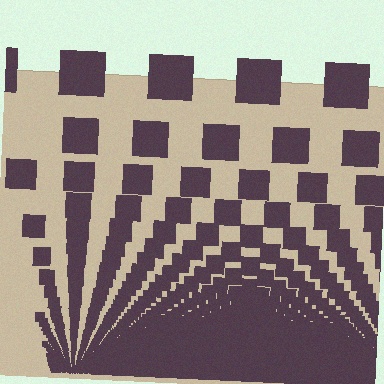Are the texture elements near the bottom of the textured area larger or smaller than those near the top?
Smaller. The gradient is inverted — elements near the bottom are smaller and denser.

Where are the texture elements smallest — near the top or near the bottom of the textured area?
Near the bottom.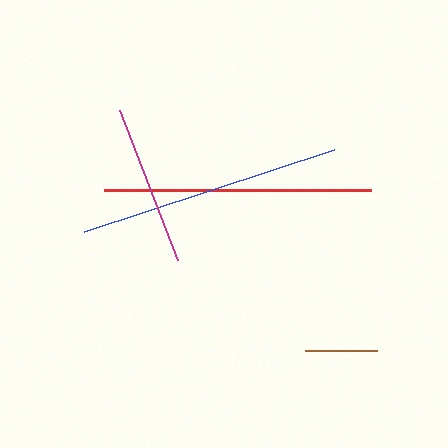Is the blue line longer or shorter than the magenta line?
The blue line is longer than the magenta line.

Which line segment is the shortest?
The brown line is the shortest at approximately 72 pixels.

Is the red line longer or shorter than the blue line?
The red line is longer than the blue line.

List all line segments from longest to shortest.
From longest to shortest: red, blue, magenta, brown.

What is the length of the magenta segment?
The magenta segment is approximately 161 pixels long.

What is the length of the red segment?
The red segment is approximately 267 pixels long.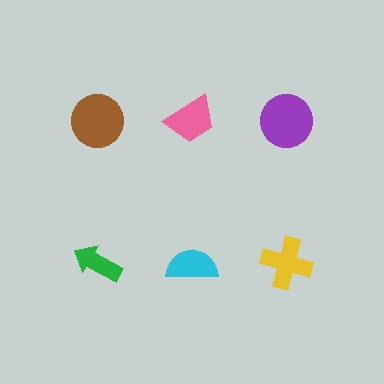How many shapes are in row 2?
3 shapes.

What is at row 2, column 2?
A cyan semicircle.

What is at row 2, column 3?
A yellow cross.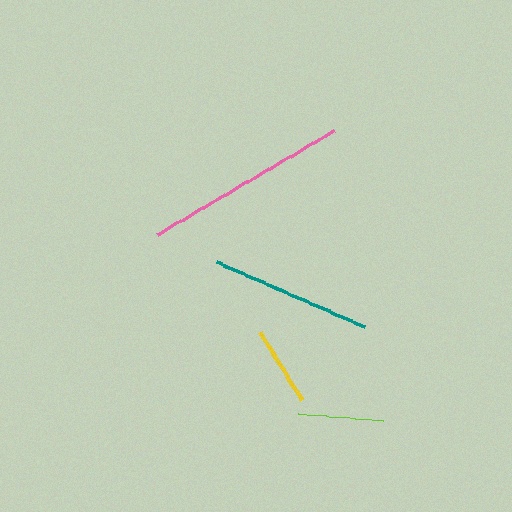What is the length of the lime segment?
The lime segment is approximately 85 pixels long.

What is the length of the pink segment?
The pink segment is approximately 205 pixels long.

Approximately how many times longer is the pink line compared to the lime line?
The pink line is approximately 2.4 times the length of the lime line.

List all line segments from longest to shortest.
From longest to shortest: pink, teal, lime, yellow.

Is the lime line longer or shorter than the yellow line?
The lime line is longer than the yellow line.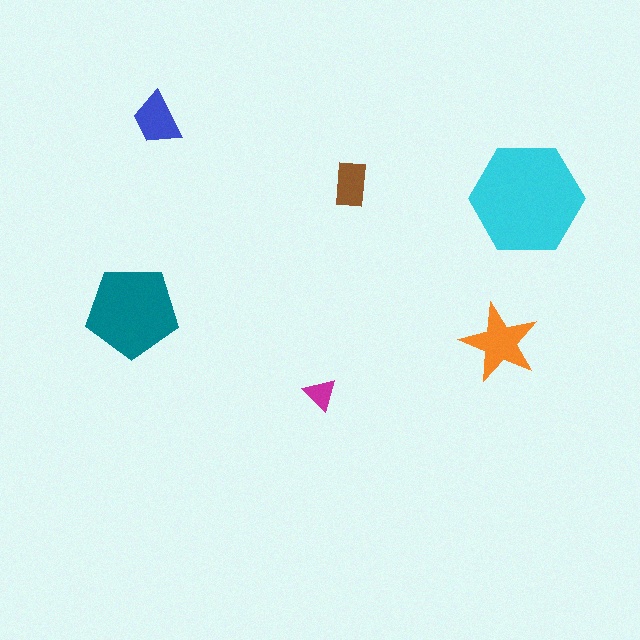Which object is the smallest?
The magenta triangle.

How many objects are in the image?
There are 6 objects in the image.